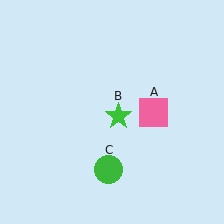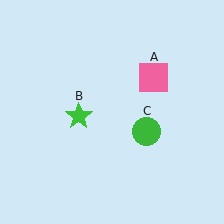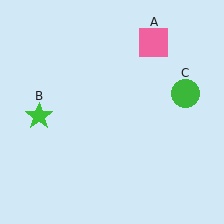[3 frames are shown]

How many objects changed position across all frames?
3 objects changed position: pink square (object A), green star (object B), green circle (object C).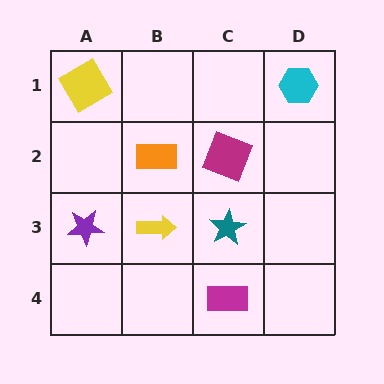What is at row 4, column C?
A magenta rectangle.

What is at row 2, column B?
An orange rectangle.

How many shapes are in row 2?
2 shapes.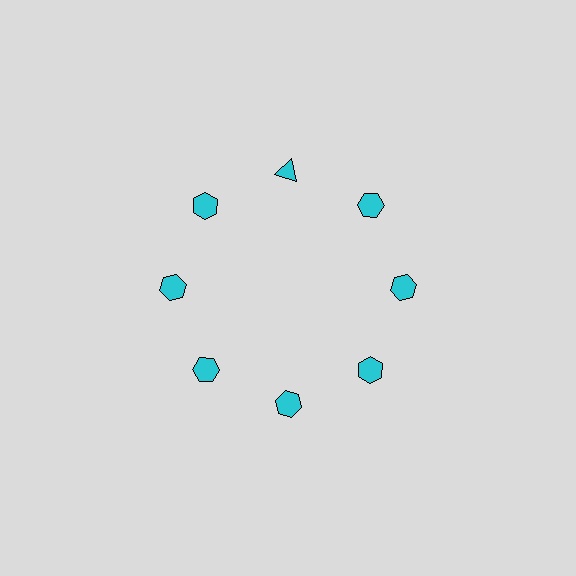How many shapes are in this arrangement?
There are 8 shapes arranged in a ring pattern.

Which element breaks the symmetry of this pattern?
The cyan triangle at roughly the 12 o'clock position breaks the symmetry. All other shapes are cyan hexagons.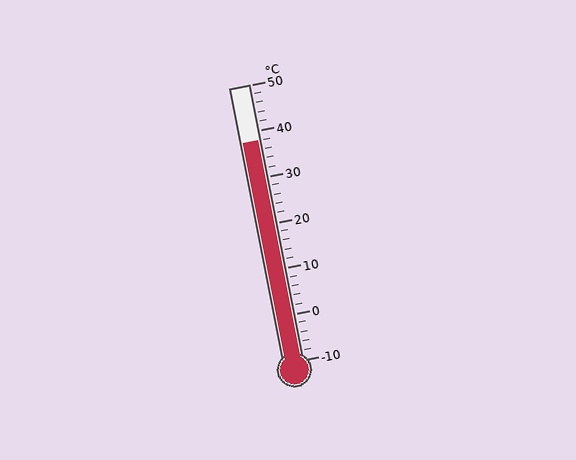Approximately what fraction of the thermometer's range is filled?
The thermometer is filled to approximately 80% of its range.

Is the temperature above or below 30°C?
The temperature is above 30°C.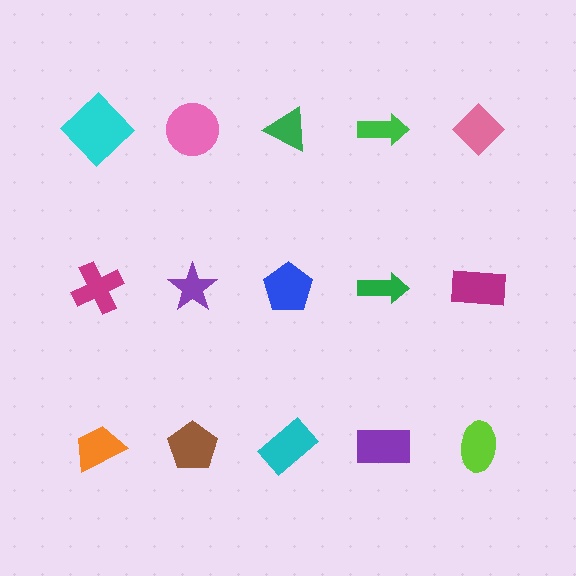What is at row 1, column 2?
A pink circle.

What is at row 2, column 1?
A magenta cross.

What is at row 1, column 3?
A green triangle.